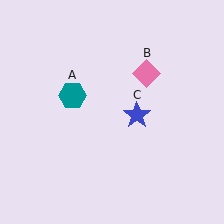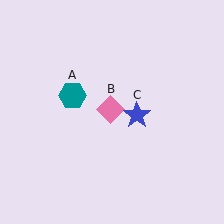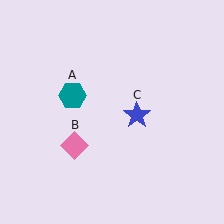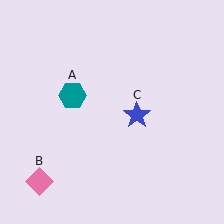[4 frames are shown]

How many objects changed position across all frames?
1 object changed position: pink diamond (object B).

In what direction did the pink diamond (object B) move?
The pink diamond (object B) moved down and to the left.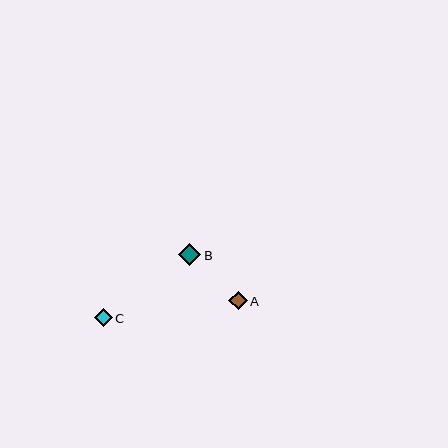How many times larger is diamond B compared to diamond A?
Diamond B is approximately 1.2 times the size of diamond A.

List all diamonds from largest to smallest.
From largest to smallest: B, A, C.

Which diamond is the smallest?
Diamond C is the smallest with a size of approximately 18 pixels.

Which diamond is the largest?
Diamond B is the largest with a size of approximately 22 pixels.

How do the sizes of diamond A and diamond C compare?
Diamond A and diamond C are approximately the same size.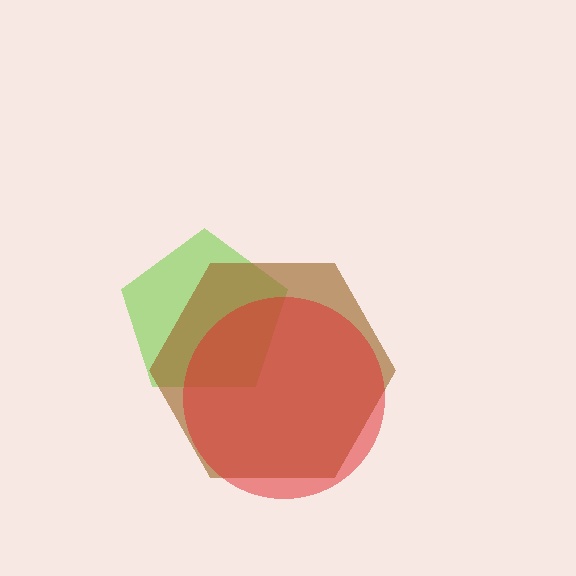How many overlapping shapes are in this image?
There are 3 overlapping shapes in the image.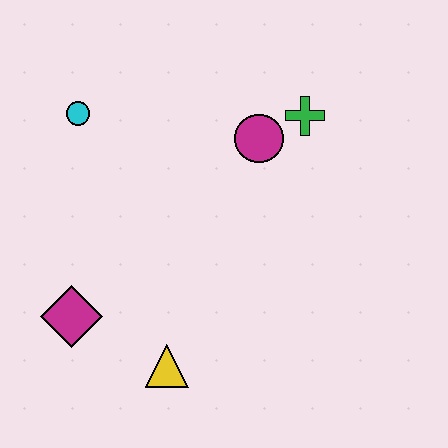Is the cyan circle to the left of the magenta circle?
Yes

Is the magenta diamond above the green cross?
No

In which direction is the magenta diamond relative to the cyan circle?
The magenta diamond is below the cyan circle.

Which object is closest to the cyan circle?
The magenta circle is closest to the cyan circle.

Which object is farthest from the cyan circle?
The yellow triangle is farthest from the cyan circle.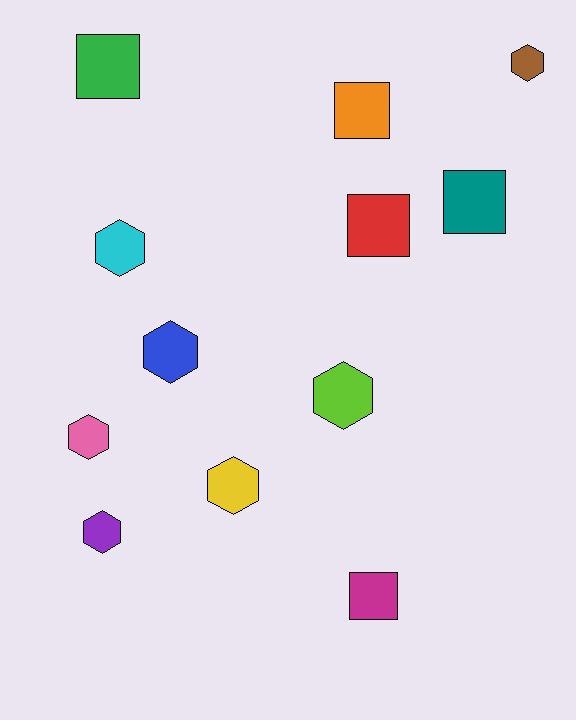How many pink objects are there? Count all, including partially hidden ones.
There is 1 pink object.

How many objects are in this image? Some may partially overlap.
There are 12 objects.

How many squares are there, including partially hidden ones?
There are 5 squares.